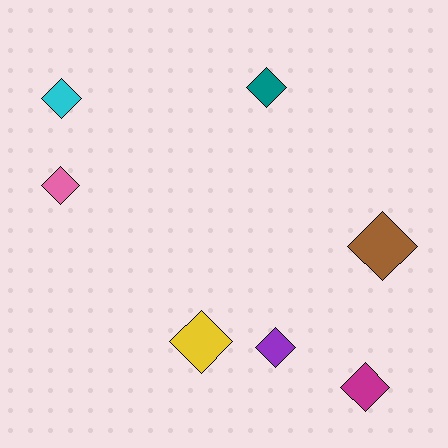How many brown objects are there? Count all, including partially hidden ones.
There is 1 brown object.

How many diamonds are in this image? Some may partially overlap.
There are 7 diamonds.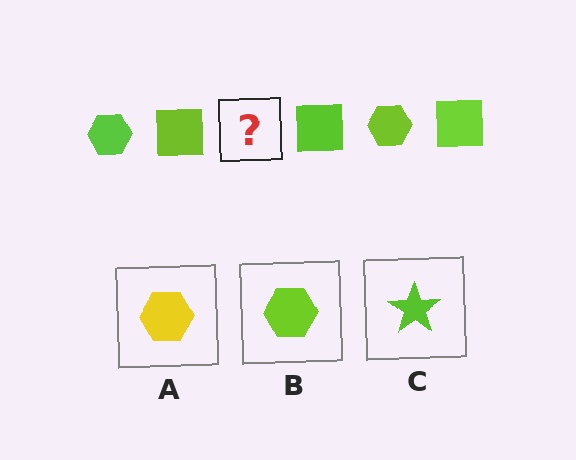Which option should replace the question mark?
Option B.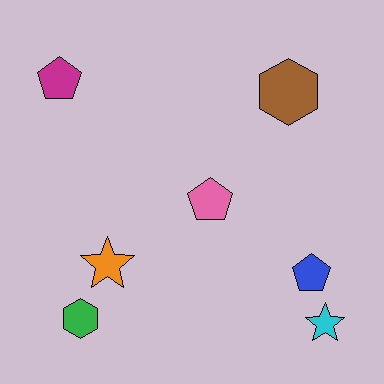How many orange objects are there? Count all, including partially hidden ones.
There is 1 orange object.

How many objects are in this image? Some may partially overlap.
There are 7 objects.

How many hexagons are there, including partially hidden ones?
There are 2 hexagons.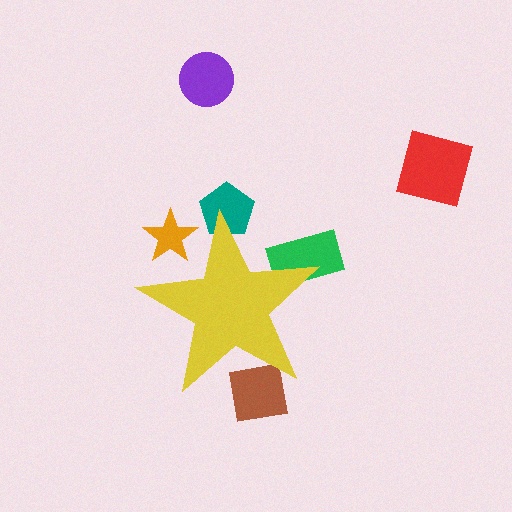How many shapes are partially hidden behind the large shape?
4 shapes are partially hidden.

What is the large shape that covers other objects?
A yellow star.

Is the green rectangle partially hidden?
Yes, the green rectangle is partially hidden behind the yellow star.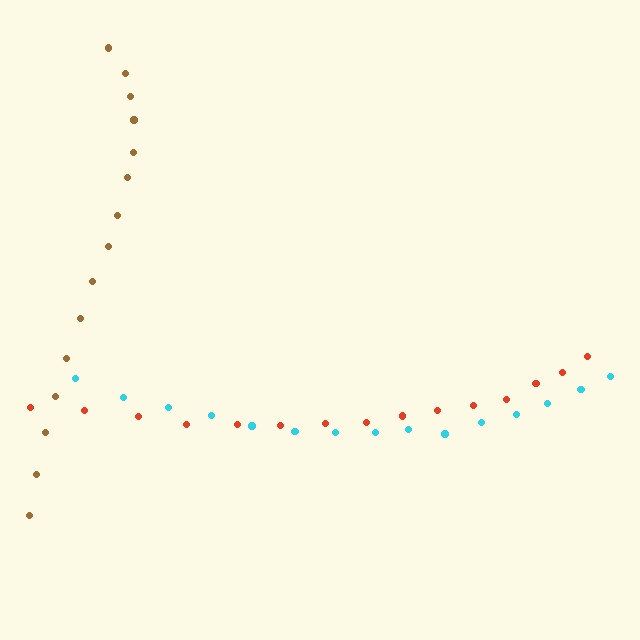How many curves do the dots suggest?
There are 3 distinct paths.